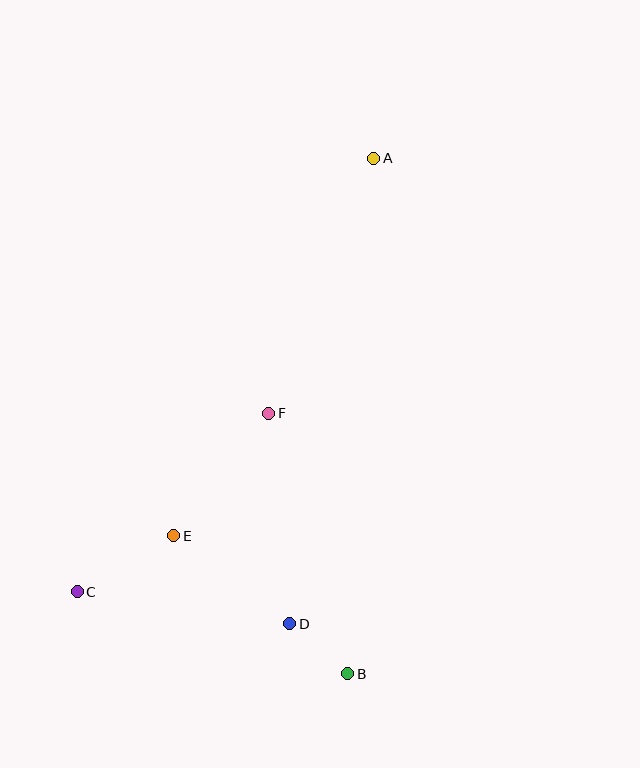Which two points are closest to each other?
Points B and D are closest to each other.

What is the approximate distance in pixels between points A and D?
The distance between A and D is approximately 473 pixels.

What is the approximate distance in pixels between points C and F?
The distance between C and F is approximately 261 pixels.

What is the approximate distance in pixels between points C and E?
The distance between C and E is approximately 111 pixels.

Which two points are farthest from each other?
Points A and C are farthest from each other.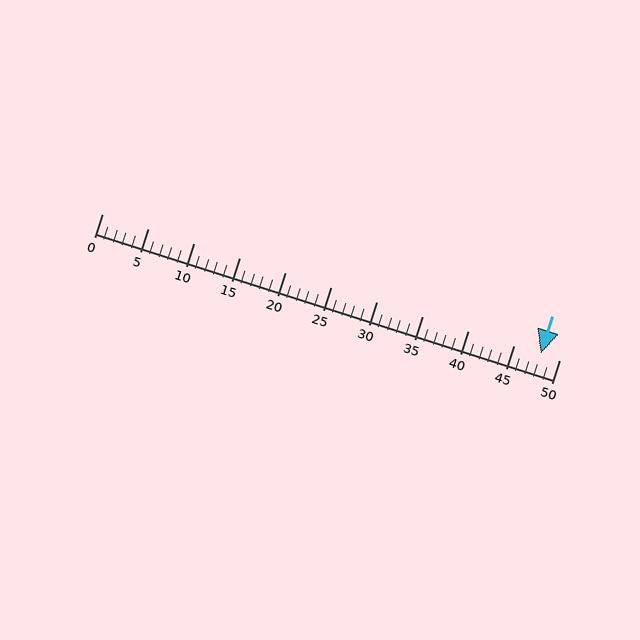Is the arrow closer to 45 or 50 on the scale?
The arrow is closer to 50.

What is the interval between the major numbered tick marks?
The major tick marks are spaced 5 units apart.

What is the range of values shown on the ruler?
The ruler shows values from 0 to 50.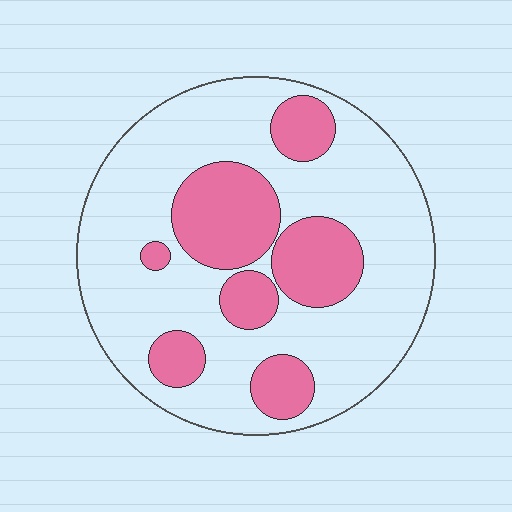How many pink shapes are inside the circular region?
7.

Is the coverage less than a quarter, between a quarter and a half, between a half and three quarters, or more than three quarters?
Between a quarter and a half.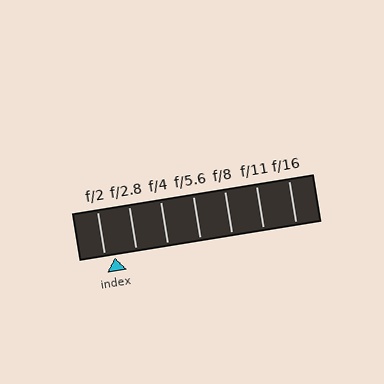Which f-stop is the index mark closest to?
The index mark is closest to f/2.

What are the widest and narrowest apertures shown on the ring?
The widest aperture shown is f/2 and the narrowest is f/16.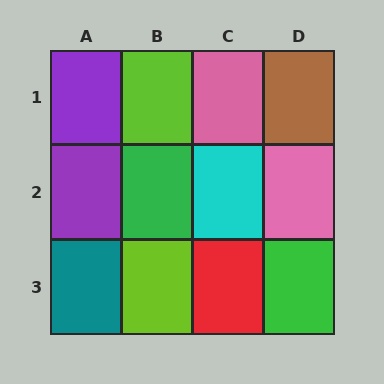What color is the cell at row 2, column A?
Purple.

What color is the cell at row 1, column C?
Pink.